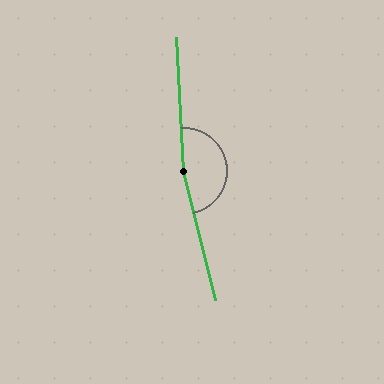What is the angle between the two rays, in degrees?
Approximately 169 degrees.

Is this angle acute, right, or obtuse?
It is obtuse.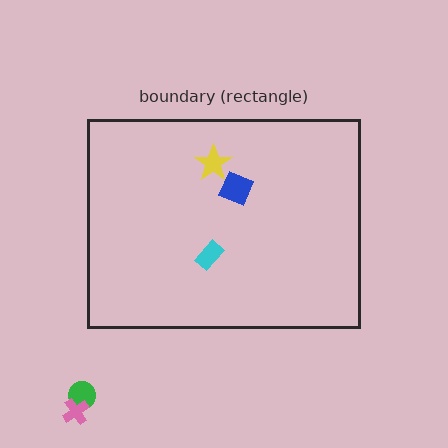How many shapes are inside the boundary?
3 inside, 2 outside.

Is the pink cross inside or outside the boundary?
Outside.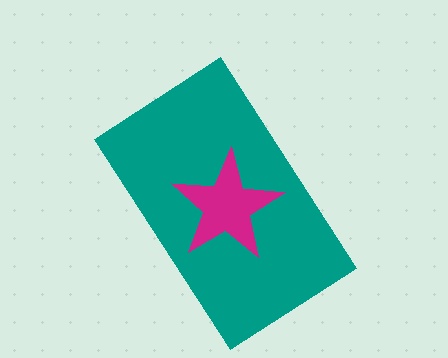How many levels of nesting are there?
2.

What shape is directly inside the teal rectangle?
The magenta star.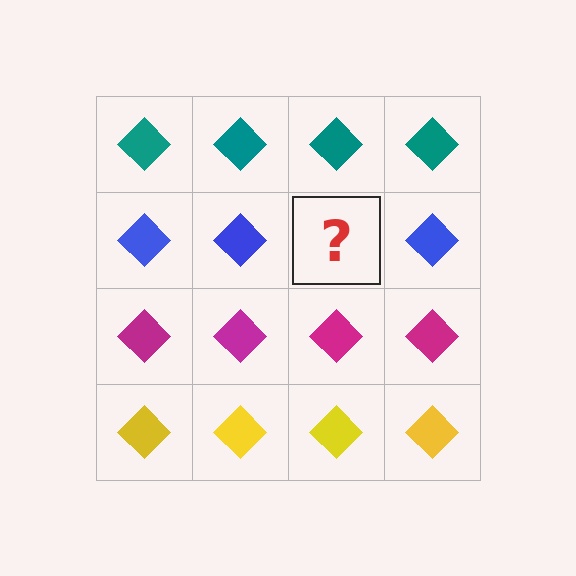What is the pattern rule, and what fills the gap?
The rule is that each row has a consistent color. The gap should be filled with a blue diamond.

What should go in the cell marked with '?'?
The missing cell should contain a blue diamond.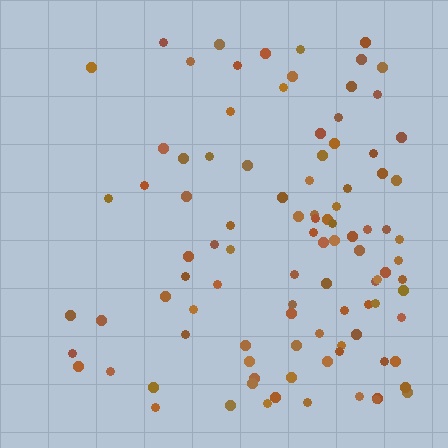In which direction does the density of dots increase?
From left to right, with the right side densest.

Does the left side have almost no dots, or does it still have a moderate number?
Still a moderate number, just noticeably fewer than the right.